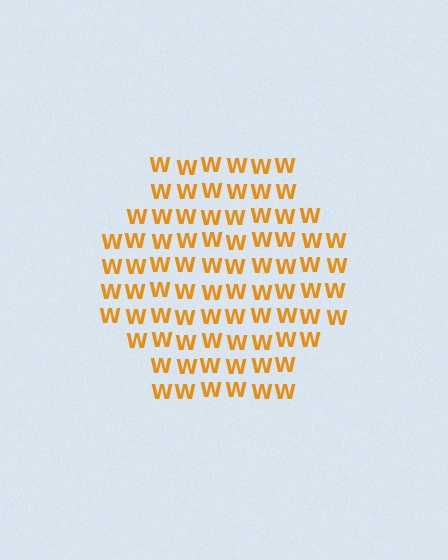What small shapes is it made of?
It is made of small letter W's.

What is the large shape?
The large shape is a hexagon.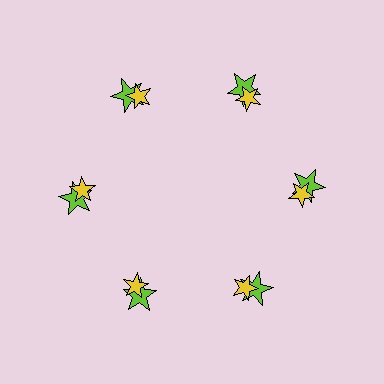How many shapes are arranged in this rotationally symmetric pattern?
There are 12 shapes, arranged in 6 groups of 2.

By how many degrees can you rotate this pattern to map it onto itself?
The pattern maps onto itself every 60 degrees of rotation.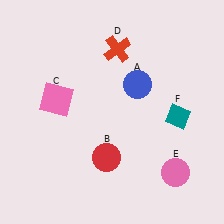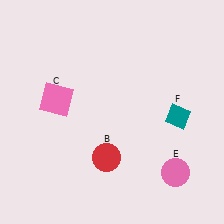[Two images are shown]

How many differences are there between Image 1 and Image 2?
There are 2 differences between the two images.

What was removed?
The red cross (D), the blue circle (A) were removed in Image 2.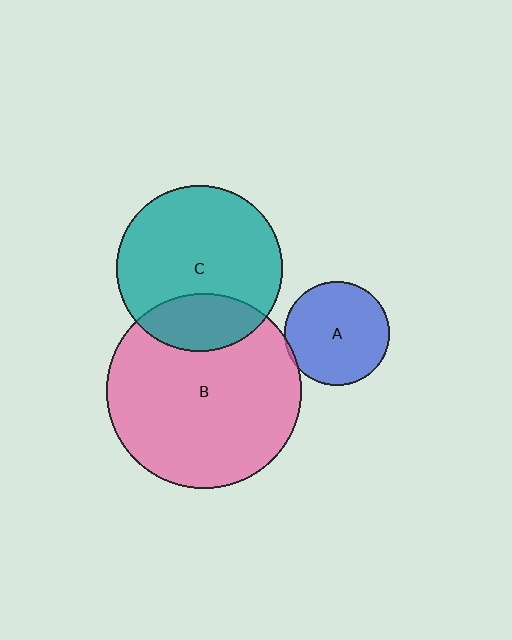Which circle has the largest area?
Circle B (pink).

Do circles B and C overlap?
Yes.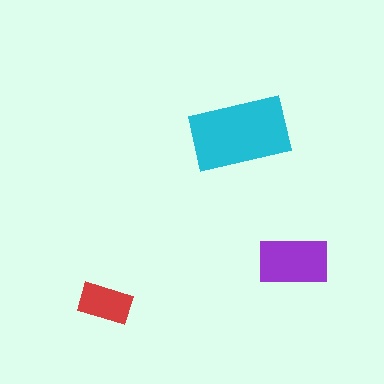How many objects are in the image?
There are 3 objects in the image.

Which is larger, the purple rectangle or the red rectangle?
The purple one.